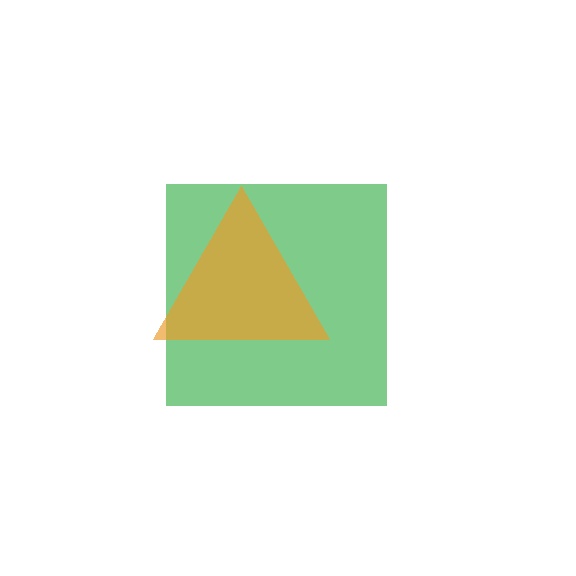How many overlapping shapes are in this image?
There are 2 overlapping shapes in the image.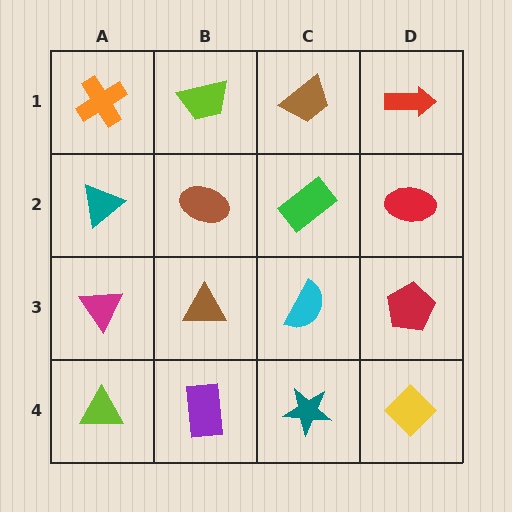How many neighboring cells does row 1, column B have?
3.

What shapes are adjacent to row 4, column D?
A red pentagon (row 3, column D), a teal star (row 4, column C).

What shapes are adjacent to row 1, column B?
A brown ellipse (row 2, column B), an orange cross (row 1, column A), a brown trapezoid (row 1, column C).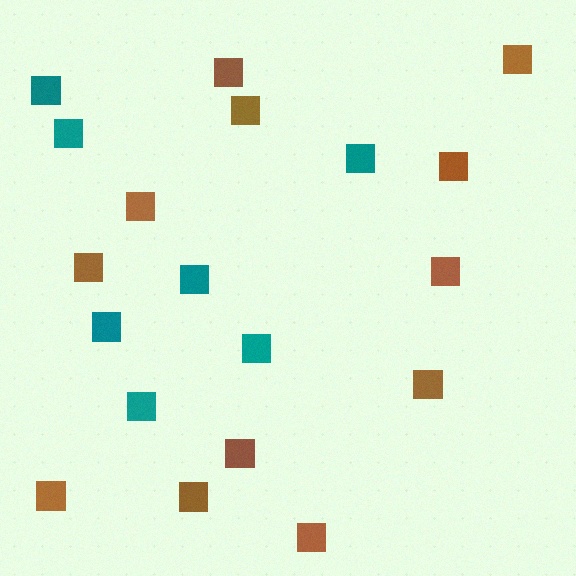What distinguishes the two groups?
There are 2 groups: one group of teal squares (7) and one group of brown squares (12).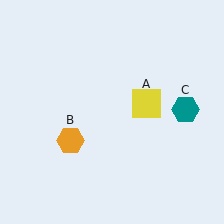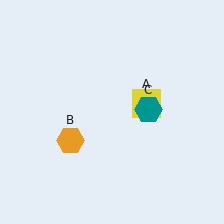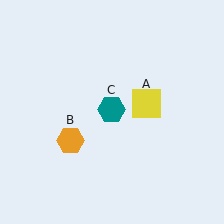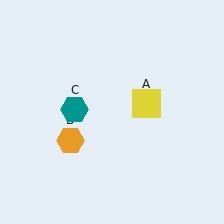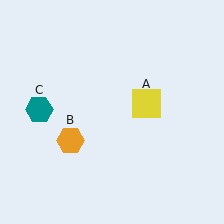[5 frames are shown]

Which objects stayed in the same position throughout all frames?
Yellow square (object A) and orange hexagon (object B) remained stationary.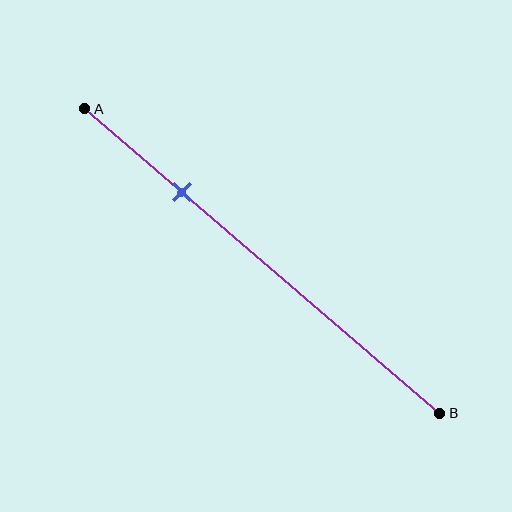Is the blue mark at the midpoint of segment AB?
No, the mark is at about 25% from A, not at the 50% midpoint.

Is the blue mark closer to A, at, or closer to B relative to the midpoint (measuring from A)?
The blue mark is closer to point A than the midpoint of segment AB.